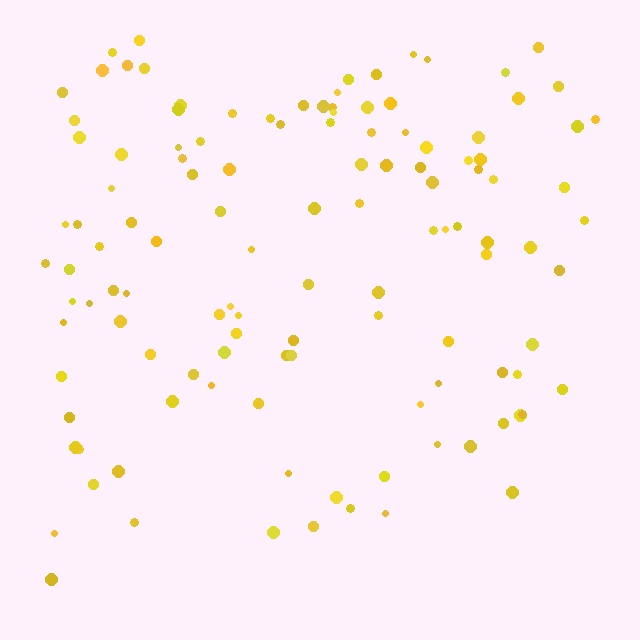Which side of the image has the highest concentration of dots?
The top.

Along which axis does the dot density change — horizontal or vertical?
Vertical.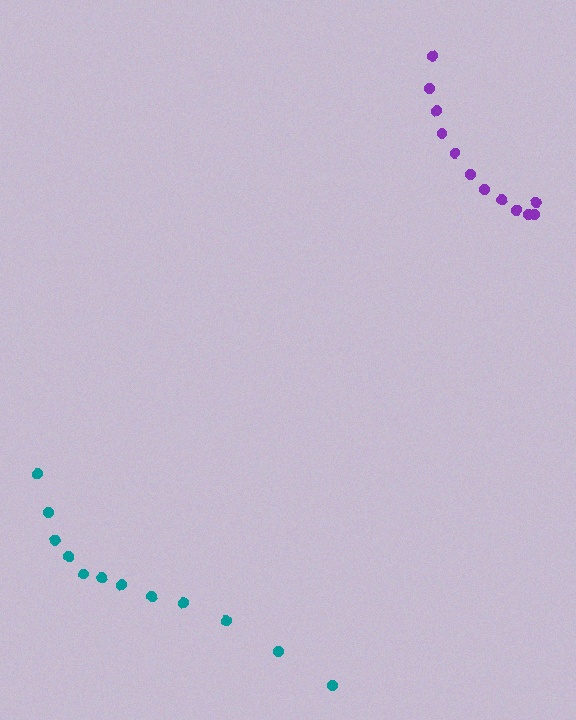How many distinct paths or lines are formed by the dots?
There are 2 distinct paths.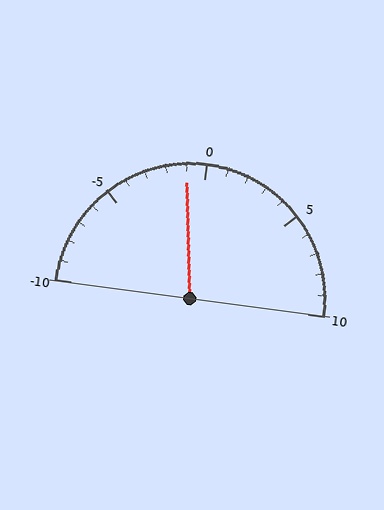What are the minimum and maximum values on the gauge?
The gauge ranges from -10 to 10.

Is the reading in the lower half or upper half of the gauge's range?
The reading is in the lower half of the range (-10 to 10).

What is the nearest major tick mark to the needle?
The nearest major tick mark is 0.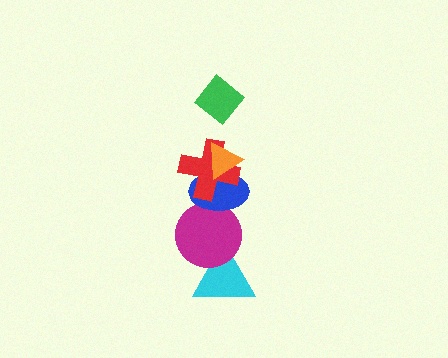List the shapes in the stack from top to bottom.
From top to bottom: the green diamond, the orange triangle, the red cross, the blue ellipse, the magenta circle, the cyan triangle.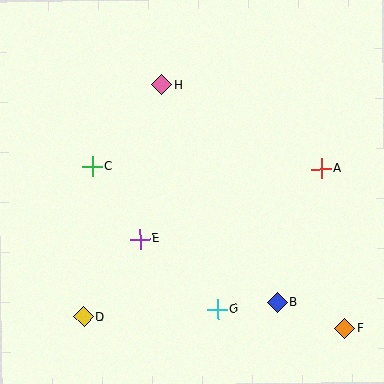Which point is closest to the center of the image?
Point E at (140, 239) is closest to the center.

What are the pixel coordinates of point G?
Point G is at (218, 309).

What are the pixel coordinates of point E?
Point E is at (140, 239).